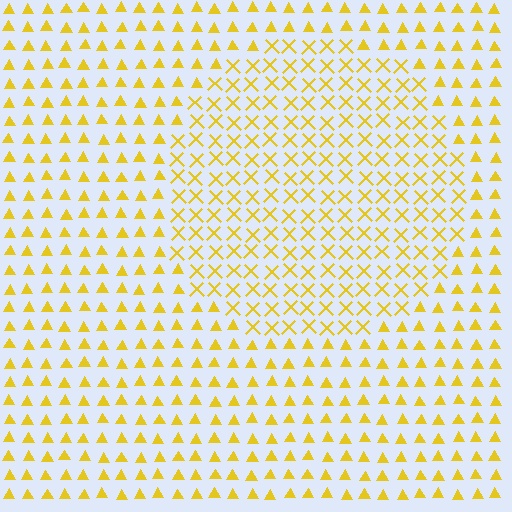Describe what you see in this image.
The image is filled with small yellow elements arranged in a uniform grid. A circle-shaped region contains X marks, while the surrounding area contains triangles. The boundary is defined purely by the change in element shape.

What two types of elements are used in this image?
The image uses X marks inside the circle region and triangles outside it.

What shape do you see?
I see a circle.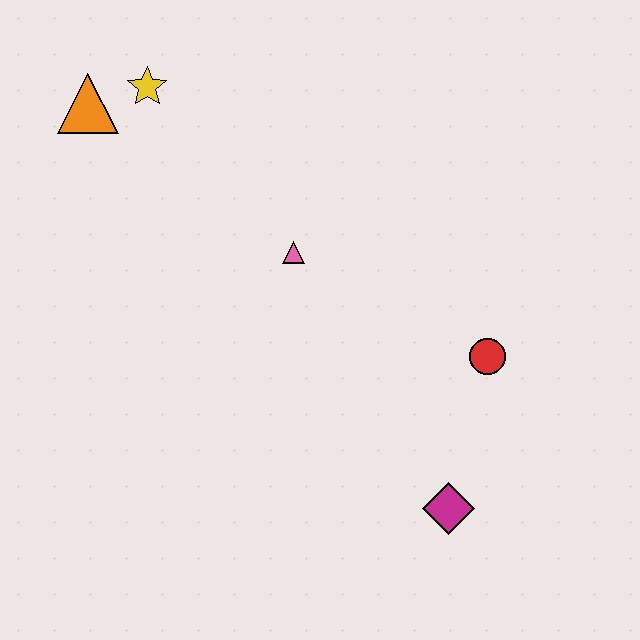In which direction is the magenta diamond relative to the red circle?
The magenta diamond is below the red circle.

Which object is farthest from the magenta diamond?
The orange triangle is farthest from the magenta diamond.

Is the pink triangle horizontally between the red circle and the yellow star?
Yes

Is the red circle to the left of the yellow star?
No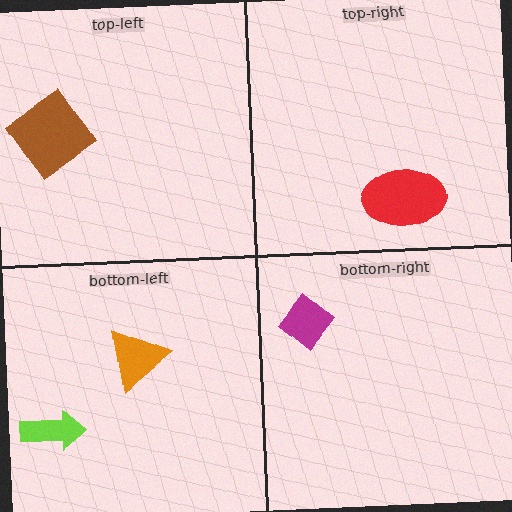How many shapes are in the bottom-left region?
2.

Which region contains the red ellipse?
The top-right region.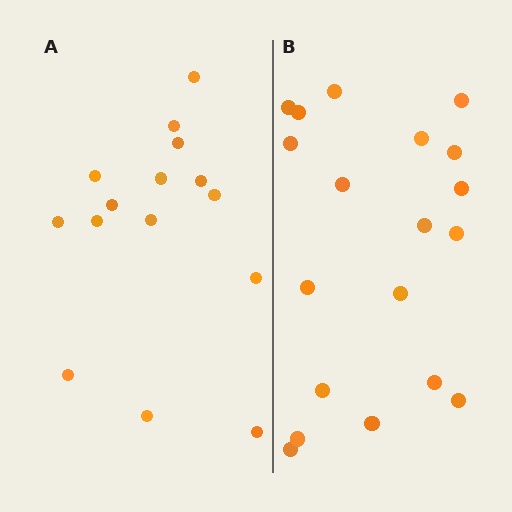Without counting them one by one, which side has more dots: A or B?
Region B (the right region) has more dots.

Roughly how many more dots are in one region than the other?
Region B has about 4 more dots than region A.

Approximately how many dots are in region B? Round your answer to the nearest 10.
About 20 dots. (The exact count is 19, which rounds to 20.)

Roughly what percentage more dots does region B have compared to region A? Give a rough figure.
About 25% more.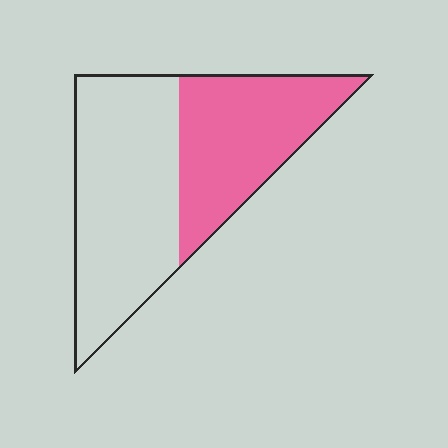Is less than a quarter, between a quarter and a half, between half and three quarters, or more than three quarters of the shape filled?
Between a quarter and a half.